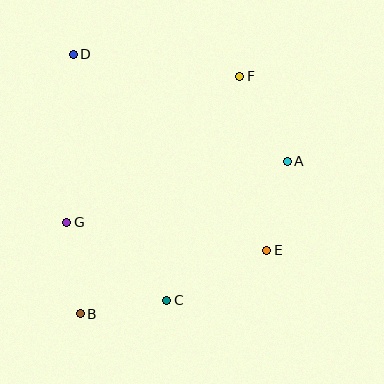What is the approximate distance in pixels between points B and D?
The distance between B and D is approximately 260 pixels.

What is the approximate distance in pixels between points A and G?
The distance between A and G is approximately 229 pixels.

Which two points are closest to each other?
Points B and C are closest to each other.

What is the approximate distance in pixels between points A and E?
The distance between A and E is approximately 92 pixels.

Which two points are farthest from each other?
Points B and F are farthest from each other.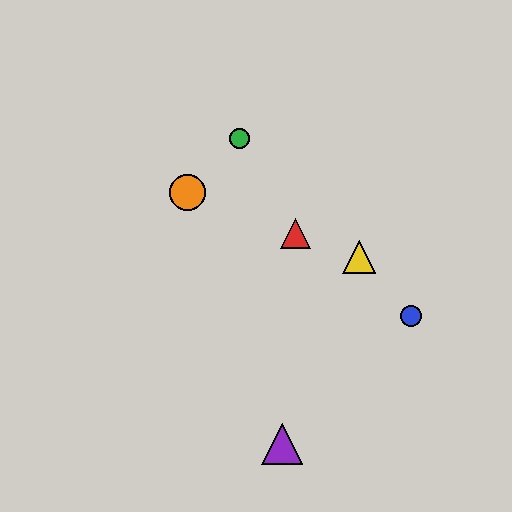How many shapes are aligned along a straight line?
3 shapes (the red triangle, the yellow triangle, the orange circle) are aligned along a straight line.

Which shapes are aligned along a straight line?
The red triangle, the yellow triangle, the orange circle are aligned along a straight line.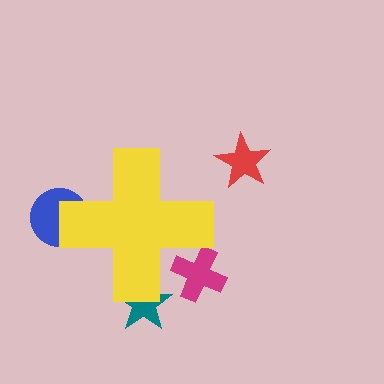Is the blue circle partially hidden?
Yes, the blue circle is partially hidden behind the yellow cross.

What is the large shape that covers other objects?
A yellow cross.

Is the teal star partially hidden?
Yes, the teal star is partially hidden behind the yellow cross.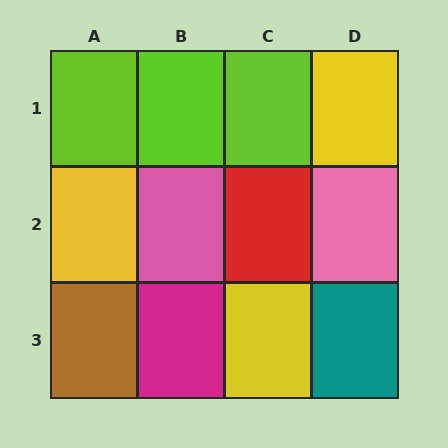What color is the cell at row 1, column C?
Lime.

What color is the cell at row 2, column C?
Red.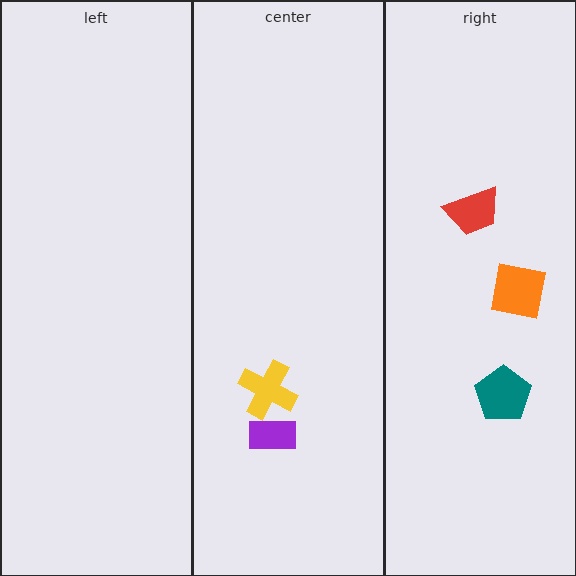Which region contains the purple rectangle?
The center region.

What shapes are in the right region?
The orange square, the red trapezoid, the teal pentagon.